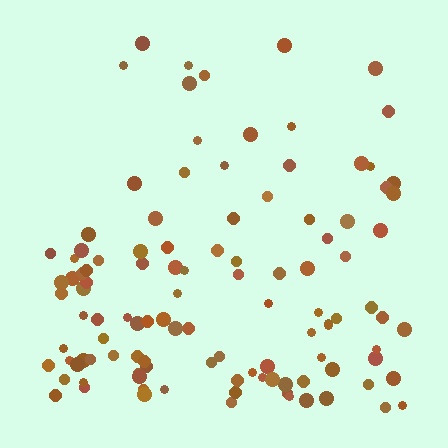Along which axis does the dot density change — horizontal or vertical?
Vertical.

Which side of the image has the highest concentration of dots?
The bottom.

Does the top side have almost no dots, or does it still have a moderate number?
Still a moderate number, just noticeably fewer than the bottom.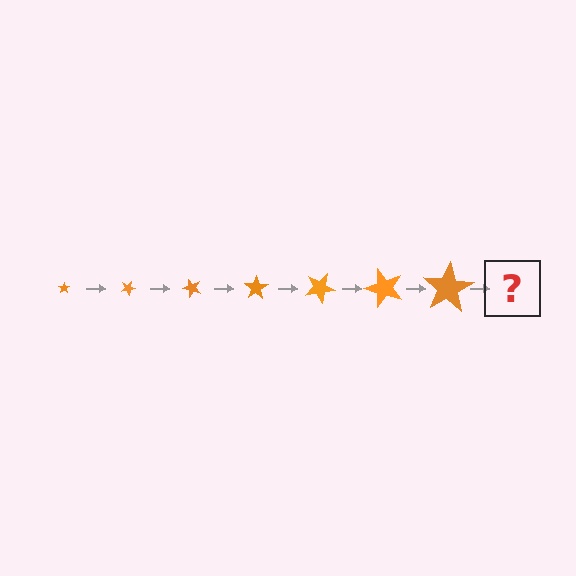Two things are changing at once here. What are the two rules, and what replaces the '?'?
The two rules are that the star grows larger each step and it rotates 25 degrees each step. The '?' should be a star, larger than the previous one and rotated 175 degrees from the start.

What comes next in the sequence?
The next element should be a star, larger than the previous one and rotated 175 degrees from the start.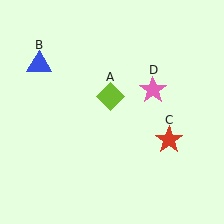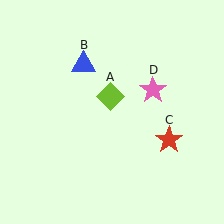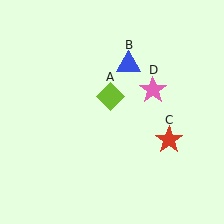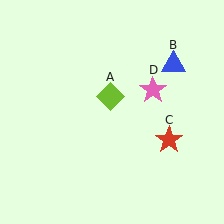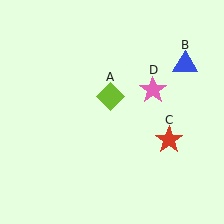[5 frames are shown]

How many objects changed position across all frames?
1 object changed position: blue triangle (object B).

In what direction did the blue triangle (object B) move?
The blue triangle (object B) moved right.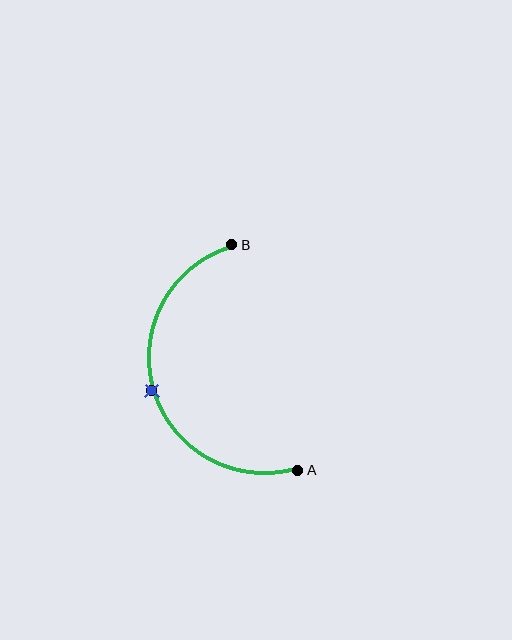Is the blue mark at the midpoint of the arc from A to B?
Yes. The blue mark lies on the arc at equal arc-length from both A and B — it is the arc midpoint.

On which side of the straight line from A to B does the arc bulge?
The arc bulges to the left of the straight line connecting A and B.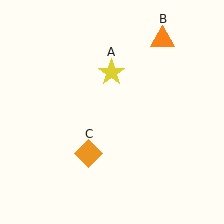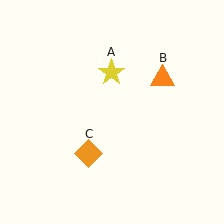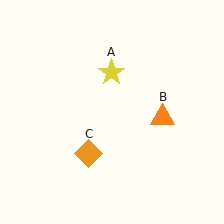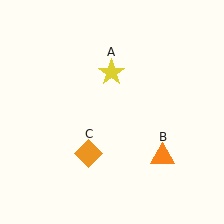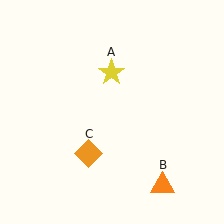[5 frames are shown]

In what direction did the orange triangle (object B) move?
The orange triangle (object B) moved down.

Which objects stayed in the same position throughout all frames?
Yellow star (object A) and orange diamond (object C) remained stationary.